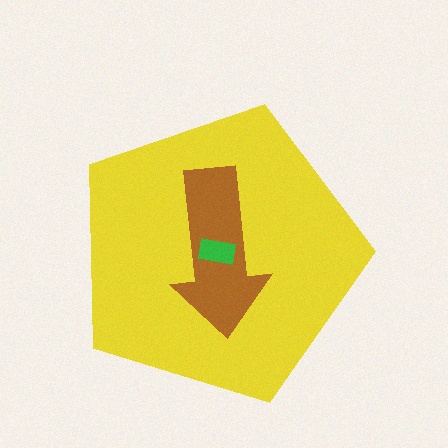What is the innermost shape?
The green rectangle.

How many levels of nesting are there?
3.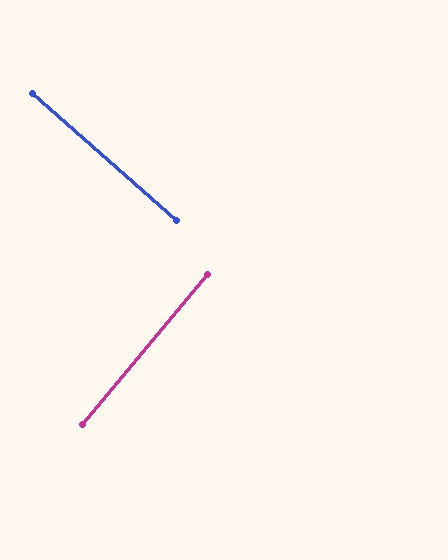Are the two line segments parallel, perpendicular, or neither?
Perpendicular — they meet at approximately 89°.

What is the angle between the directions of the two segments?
Approximately 89 degrees.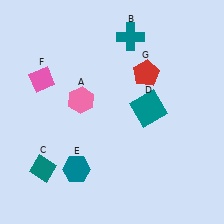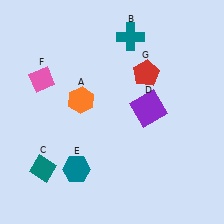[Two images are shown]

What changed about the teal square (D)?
In Image 1, D is teal. In Image 2, it changed to purple.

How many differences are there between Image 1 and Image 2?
There are 2 differences between the two images.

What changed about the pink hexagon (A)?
In Image 1, A is pink. In Image 2, it changed to orange.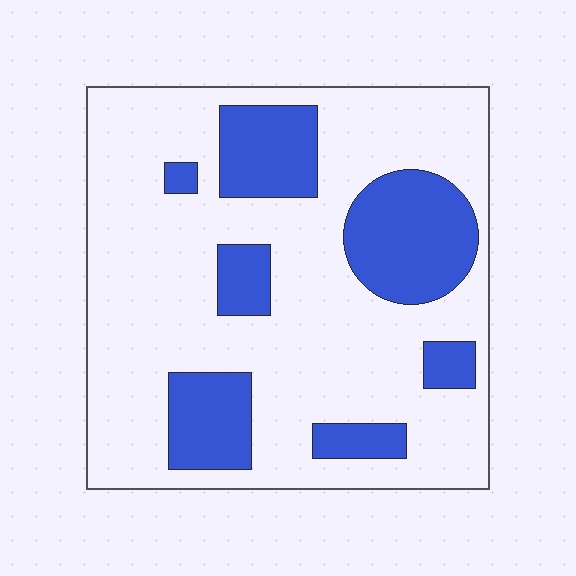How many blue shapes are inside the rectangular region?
7.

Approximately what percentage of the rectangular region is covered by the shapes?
Approximately 25%.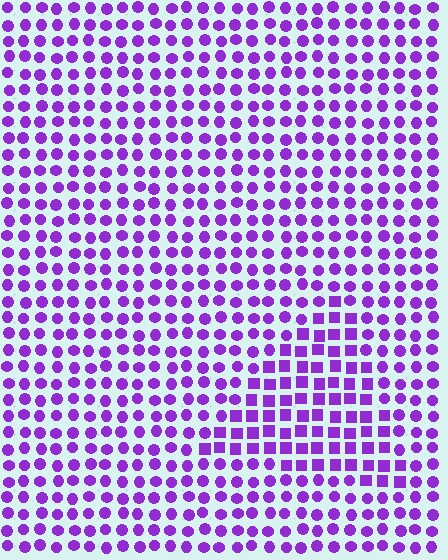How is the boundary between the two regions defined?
The boundary is defined by a change in element shape: squares inside vs. circles outside. All elements share the same color and spacing.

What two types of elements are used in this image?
The image uses squares inside the triangle region and circles outside it.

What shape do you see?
I see a triangle.